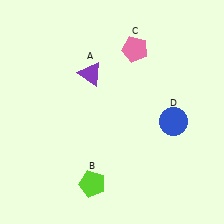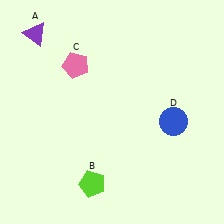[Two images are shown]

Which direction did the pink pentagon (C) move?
The pink pentagon (C) moved left.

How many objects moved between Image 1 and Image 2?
2 objects moved between the two images.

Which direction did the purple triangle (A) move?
The purple triangle (A) moved left.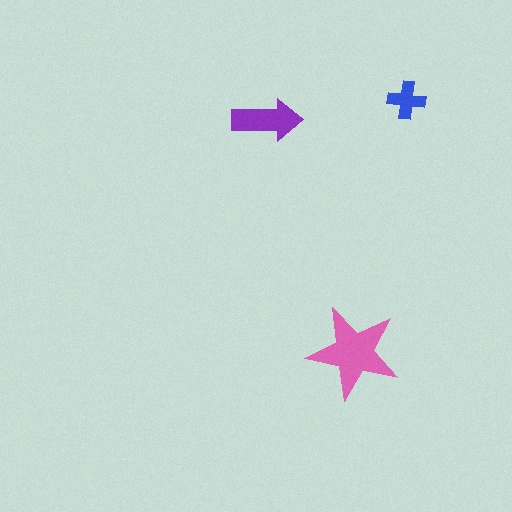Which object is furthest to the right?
The blue cross is rightmost.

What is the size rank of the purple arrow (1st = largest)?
2nd.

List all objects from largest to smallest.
The pink star, the purple arrow, the blue cross.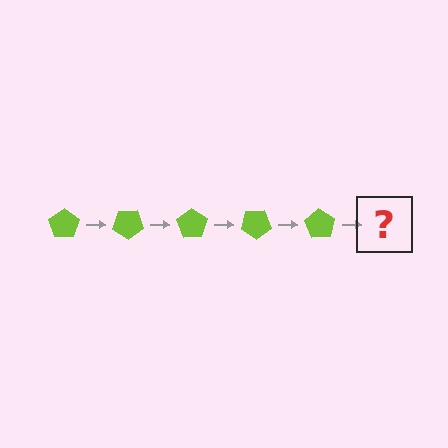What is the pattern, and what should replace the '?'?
The pattern is that the pentagon rotates 35 degrees each step. The '?' should be a lime pentagon rotated 175 degrees.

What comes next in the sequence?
The next element should be a lime pentagon rotated 175 degrees.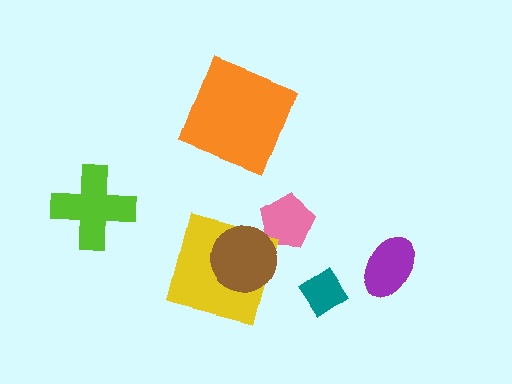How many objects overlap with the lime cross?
0 objects overlap with the lime cross.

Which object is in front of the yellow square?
The brown circle is in front of the yellow square.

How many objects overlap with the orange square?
0 objects overlap with the orange square.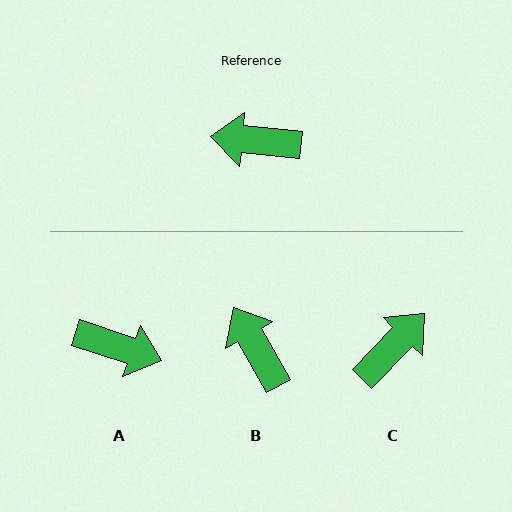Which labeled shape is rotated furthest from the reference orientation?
A, about 167 degrees away.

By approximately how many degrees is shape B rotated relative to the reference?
Approximately 55 degrees clockwise.